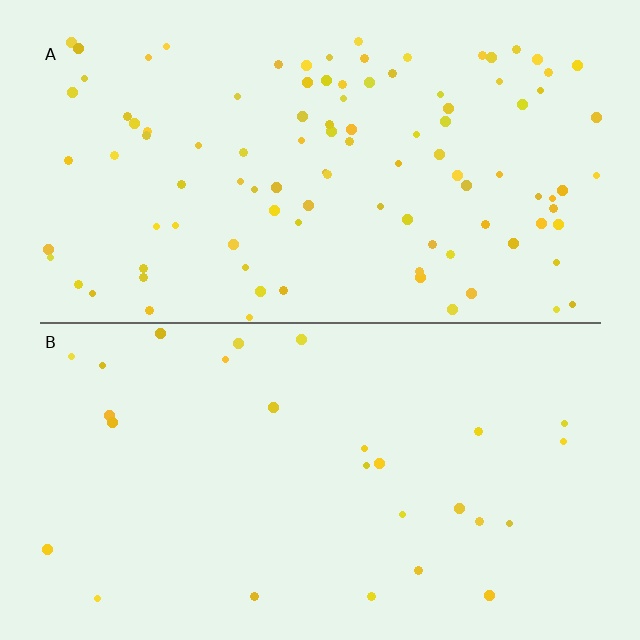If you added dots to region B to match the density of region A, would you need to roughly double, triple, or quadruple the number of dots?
Approximately quadruple.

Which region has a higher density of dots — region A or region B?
A (the top).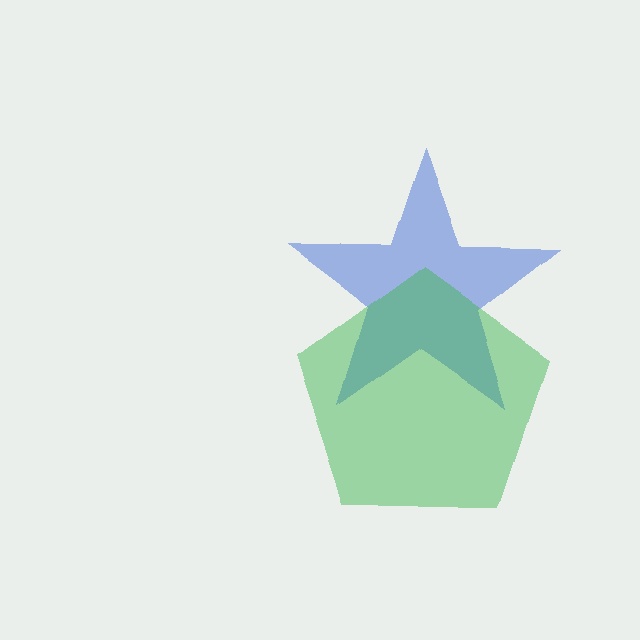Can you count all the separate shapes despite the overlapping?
Yes, there are 2 separate shapes.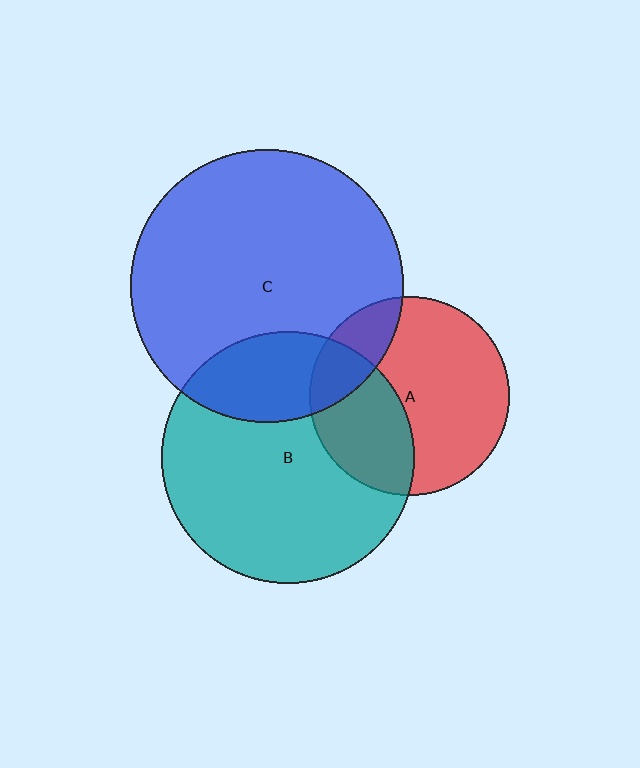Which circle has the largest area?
Circle C (blue).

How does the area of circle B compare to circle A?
Approximately 1.6 times.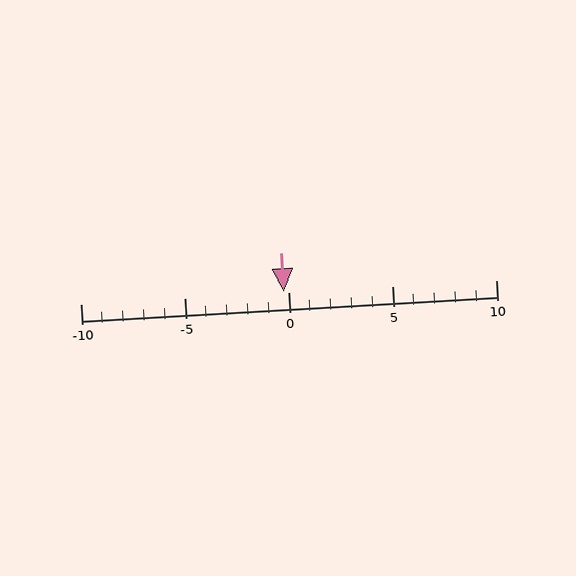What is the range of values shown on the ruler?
The ruler shows values from -10 to 10.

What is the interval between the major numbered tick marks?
The major tick marks are spaced 5 units apart.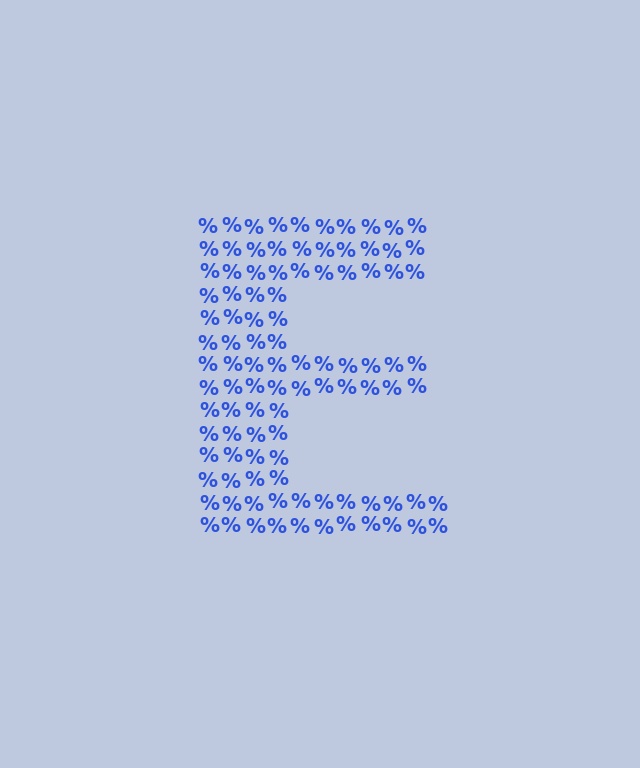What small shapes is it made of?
It is made of small percent signs.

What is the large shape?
The large shape is the letter E.